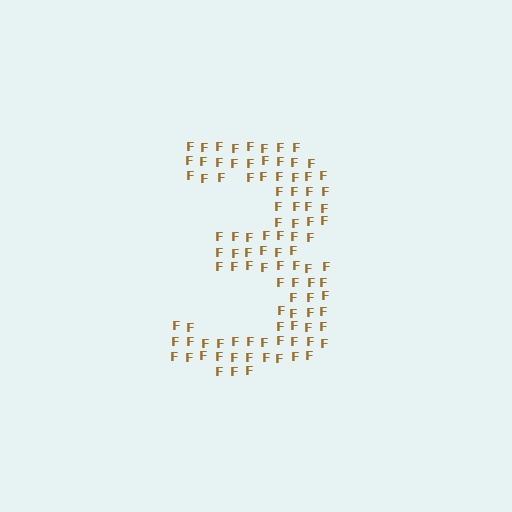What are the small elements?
The small elements are letter F's.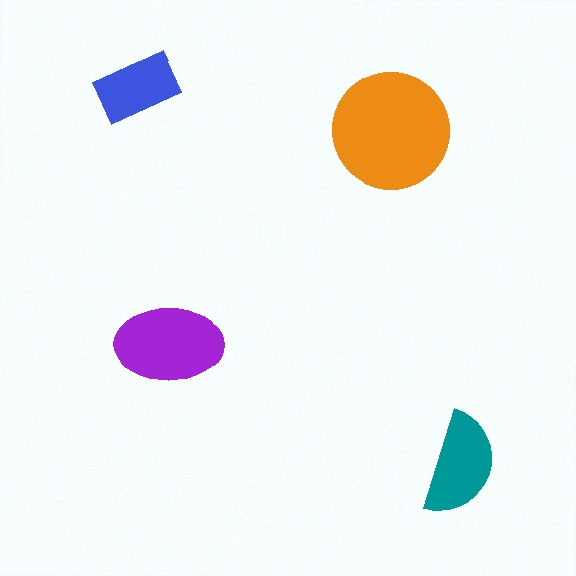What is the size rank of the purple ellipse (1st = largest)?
2nd.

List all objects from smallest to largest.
The blue rectangle, the teal semicircle, the purple ellipse, the orange circle.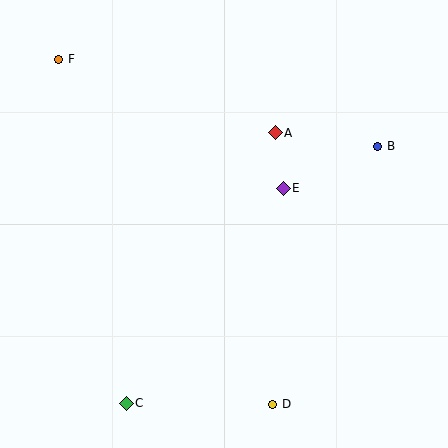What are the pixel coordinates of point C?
Point C is at (126, 403).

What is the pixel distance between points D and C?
The distance between D and C is 147 pixels.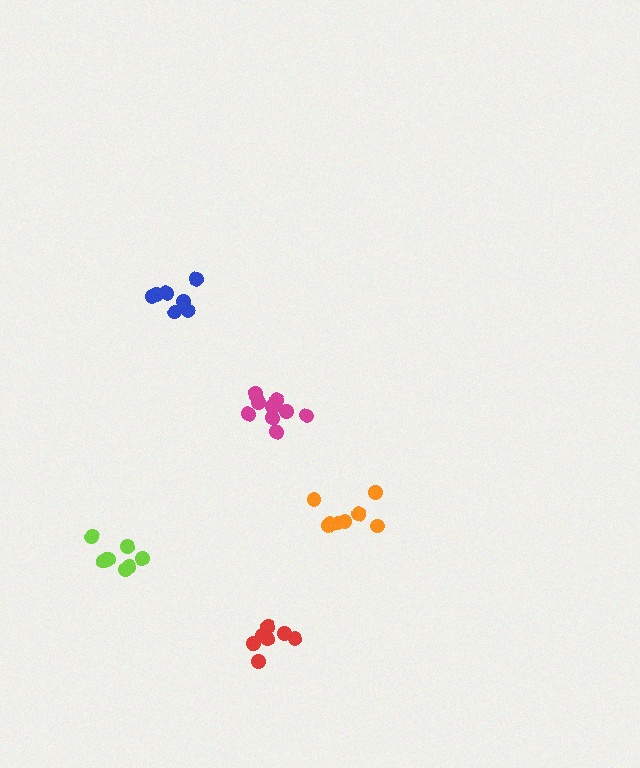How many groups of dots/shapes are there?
There are 5 groups.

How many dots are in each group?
Group 1: 7 dots, Group 2: 7 dots, Group 3: 9 dots, Group 4: 8 dots, Group 5: 7 dots (38 total).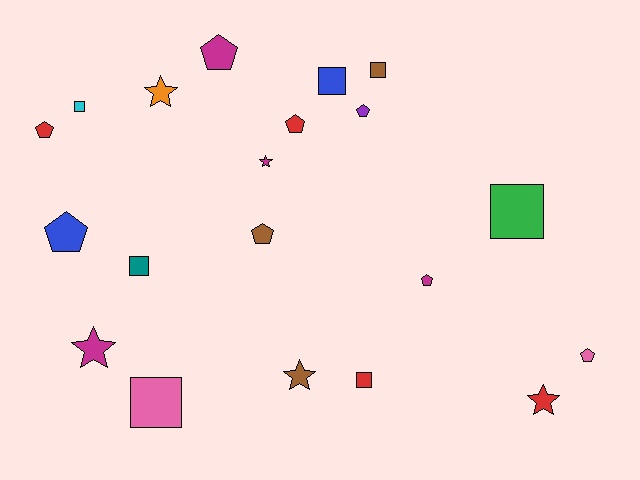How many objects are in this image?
There are 20 objects.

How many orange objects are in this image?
There is 1 orange object.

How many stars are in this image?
There are 5 stars.